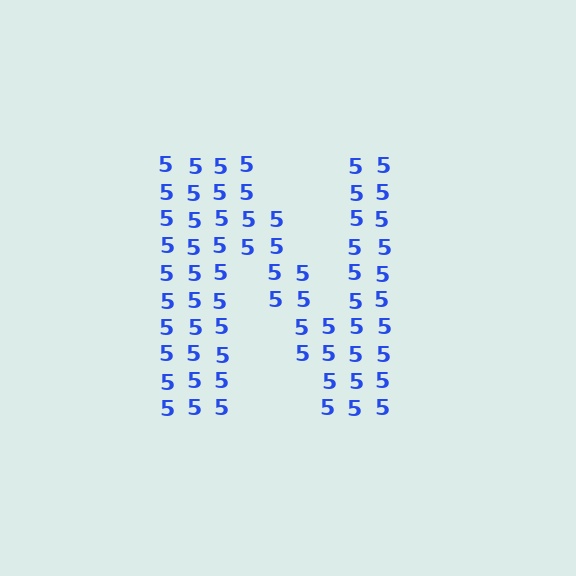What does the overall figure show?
The overall figure shows the letter N.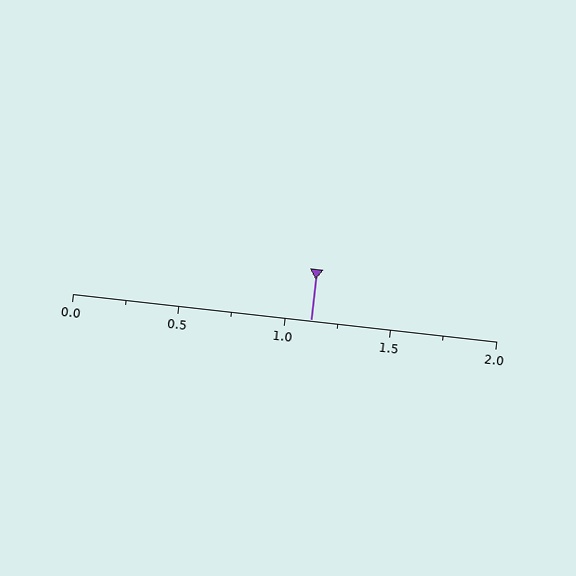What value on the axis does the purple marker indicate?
The marker indicates approximately 1.12.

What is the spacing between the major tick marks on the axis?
The major ticks are spaced 0.5 apart.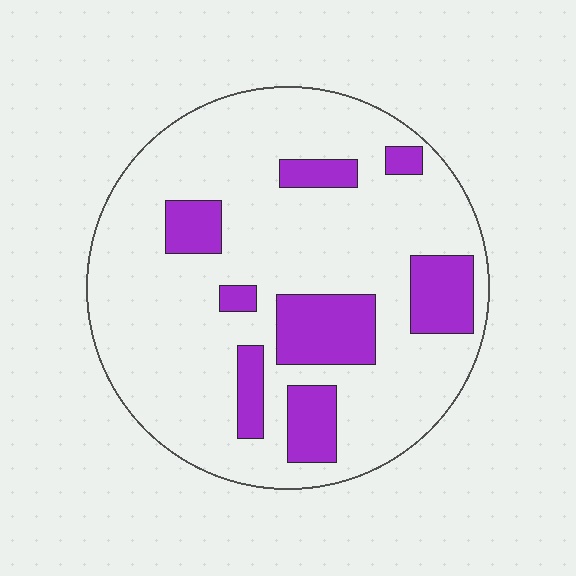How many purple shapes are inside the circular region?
8.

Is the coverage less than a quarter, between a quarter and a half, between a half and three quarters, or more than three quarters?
Less than a quarter.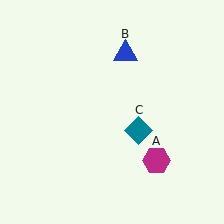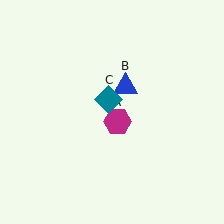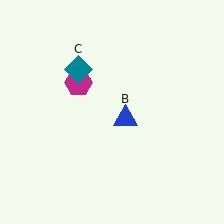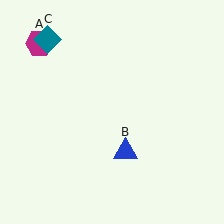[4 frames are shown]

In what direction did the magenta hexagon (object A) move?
The magenta hexagon (object A) moved up and to the left.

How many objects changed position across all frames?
3 objects changed position: magenta hexagon (object A), blue triangle (object B), teal diamond (object C).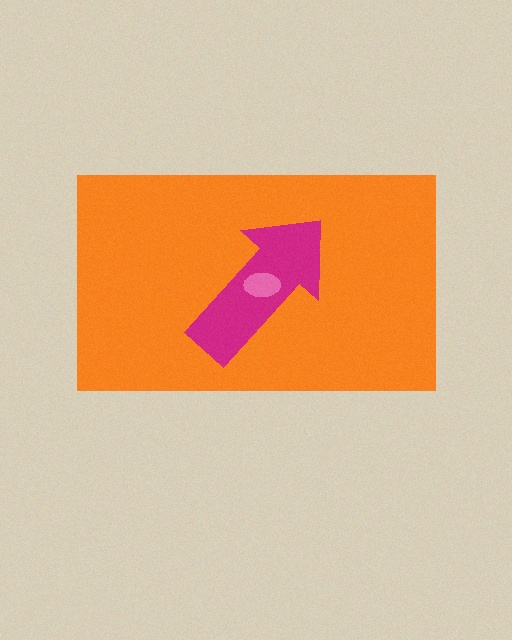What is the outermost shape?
The orange rectangle.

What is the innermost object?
The pink ellipse.